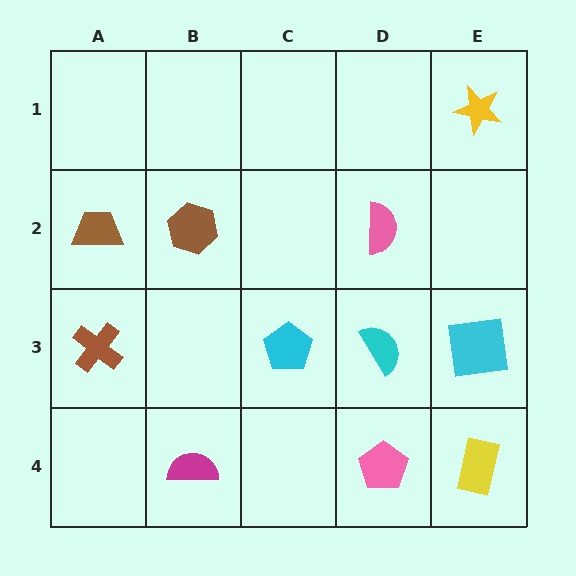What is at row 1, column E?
A yellow star.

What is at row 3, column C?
A cyan pentagon.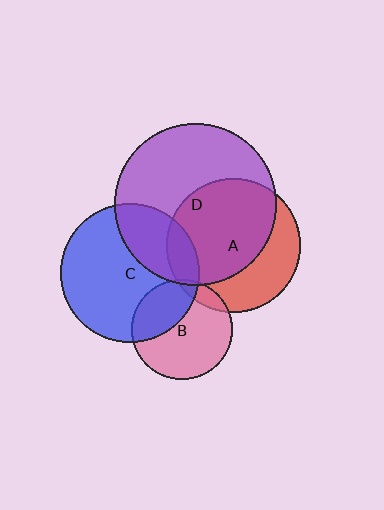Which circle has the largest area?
Circle D (purple).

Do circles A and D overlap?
Yes.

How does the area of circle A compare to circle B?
Approximately 1.8 times.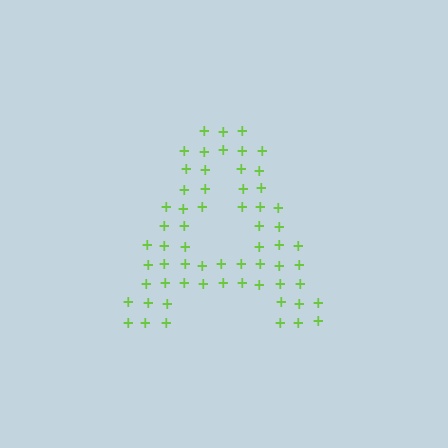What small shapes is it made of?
It is made of small plus signs.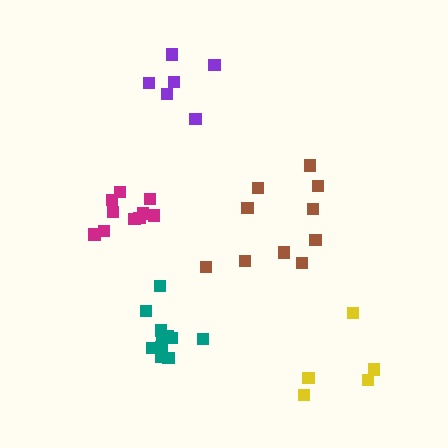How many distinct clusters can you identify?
There are 5 distinct clusters.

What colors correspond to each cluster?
The clusters are colored: magenta, brown, teal, purple, yellow.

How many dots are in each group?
Group 1: 10 dots, Group 2: 10 dots, Group 3: 11 dots, Group 4: 6 dots, Group 5: 5 dots (42 total).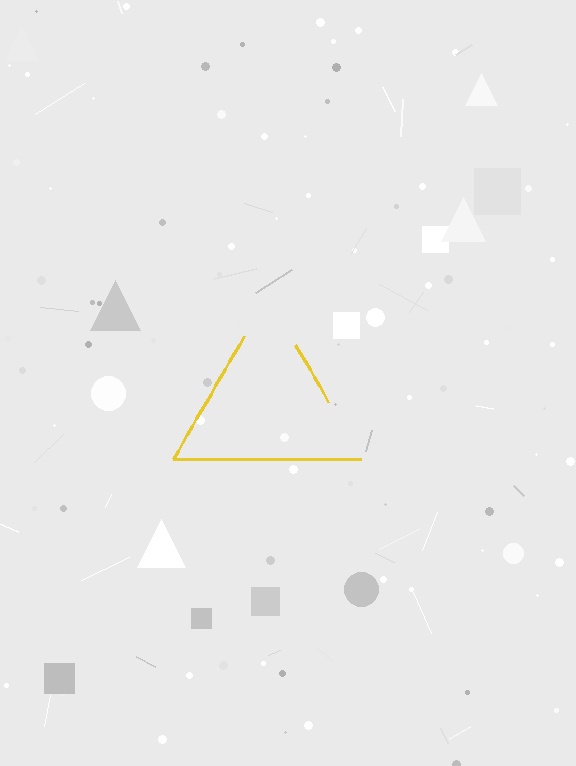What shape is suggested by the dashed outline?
The dashed outline suggests a triangle.